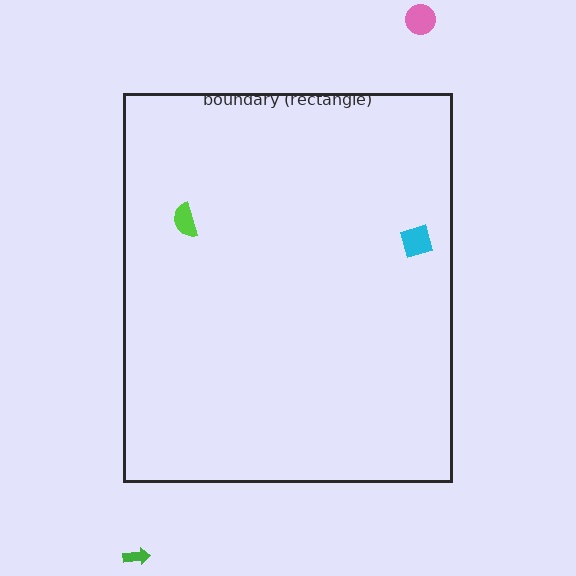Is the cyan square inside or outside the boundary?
Inside.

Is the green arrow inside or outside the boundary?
Outside.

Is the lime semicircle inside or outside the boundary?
Inside.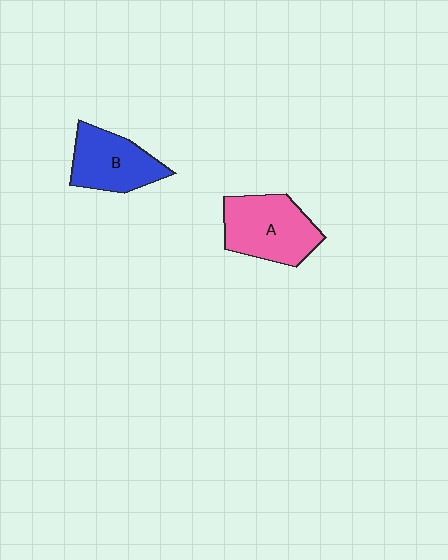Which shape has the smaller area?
Shape B (blue).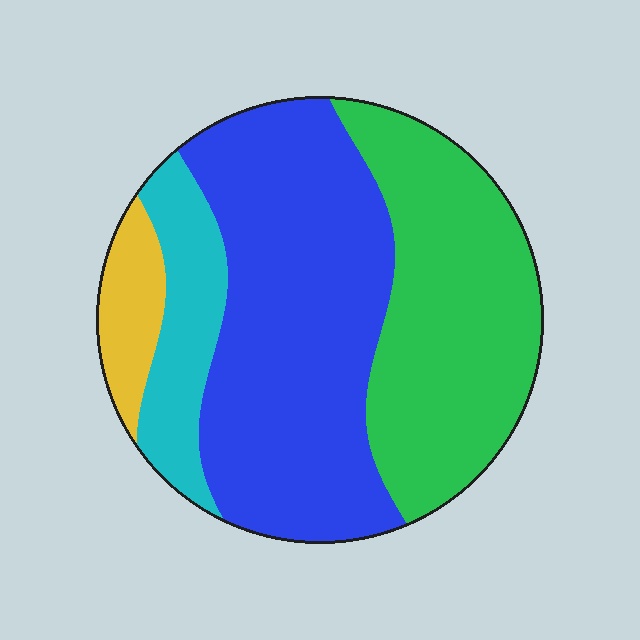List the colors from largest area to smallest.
From largest to smallest: blue, green, cyan, yellow.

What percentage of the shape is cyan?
Cyan takes up about one eighth (1/8) of the shape.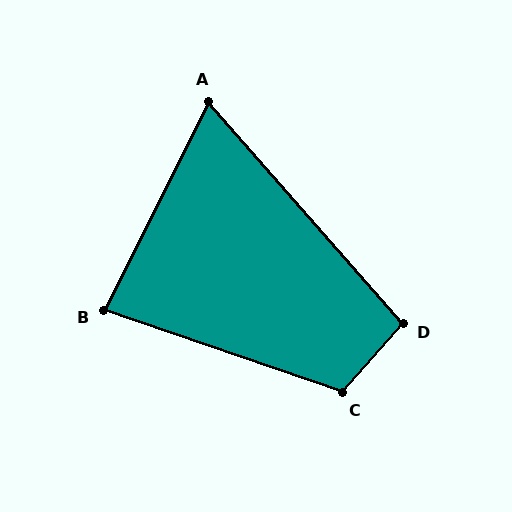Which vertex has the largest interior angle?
C, at approximately 112 degrees.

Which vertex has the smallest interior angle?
A, at approximately 68 degrees.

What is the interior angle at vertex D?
Approximately 98 degrees (obtuse).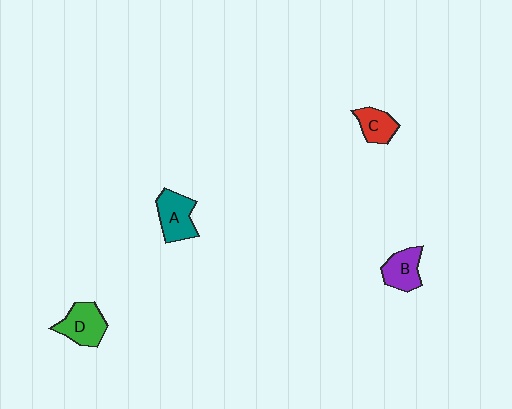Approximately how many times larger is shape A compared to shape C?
Approximately 1.4 times.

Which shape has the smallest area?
Shape C (red).